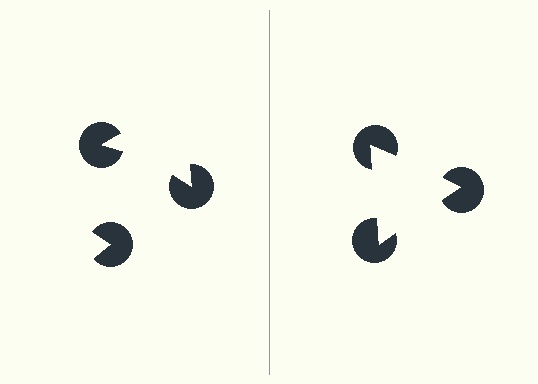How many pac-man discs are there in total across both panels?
6 — 3 on each side.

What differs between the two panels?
The pac-man discs are positioned identically on both sides; only the wedge orientations differ. On the right they align to a triangle; on the left they are misaligned.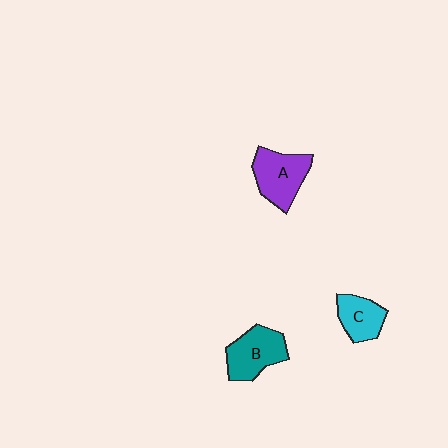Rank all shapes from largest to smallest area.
From largest to smallest: A (purple), B (teal), C (cyan).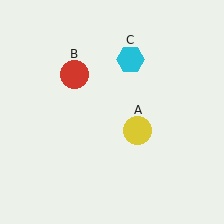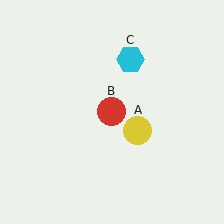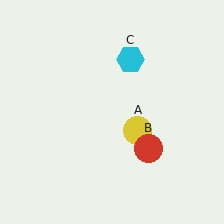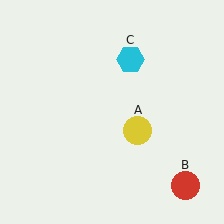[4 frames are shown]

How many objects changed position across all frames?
1 object changed position: red circle (object B).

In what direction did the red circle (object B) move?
The red circle (object B) moved down and to the right.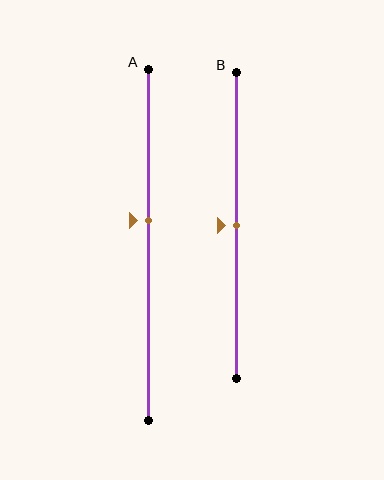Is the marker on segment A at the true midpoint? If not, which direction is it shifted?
No, the marker on segment A is shifted upward by about 7% of the segment length.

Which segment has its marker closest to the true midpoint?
Segment B has its marker closest to the true midpoint.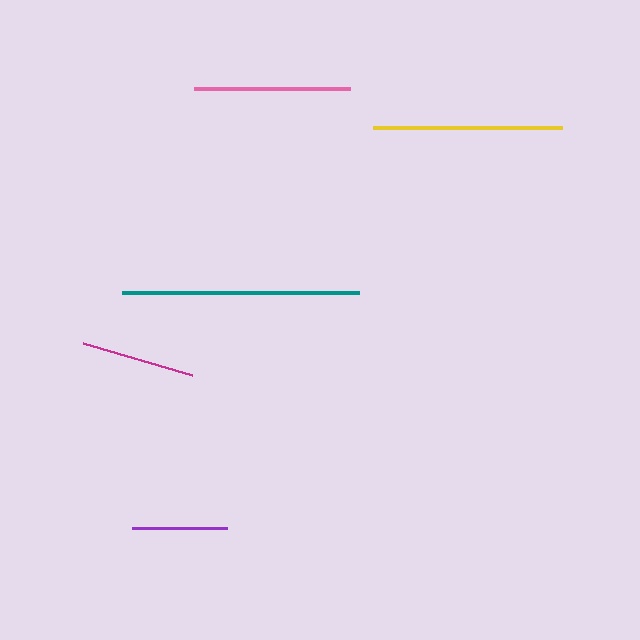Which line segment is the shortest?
The purple line is the shortest at approximately 95 pixels.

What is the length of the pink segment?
The pink segment is approximately 156 pixels long.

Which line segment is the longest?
The teal line is the longest at approximately 238 pixels.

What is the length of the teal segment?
The teal segment is approximately 238 pixels long.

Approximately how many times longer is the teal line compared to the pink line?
The teal line is approximately 1.5 times the length of the pink line.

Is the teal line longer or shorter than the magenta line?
The teal line is longer than the magenta line.